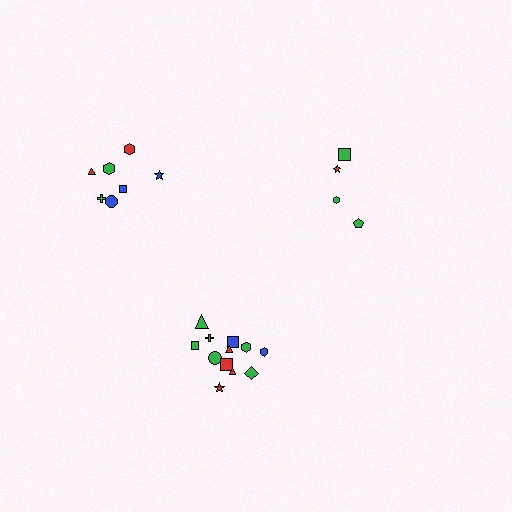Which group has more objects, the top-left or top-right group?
The top-left group.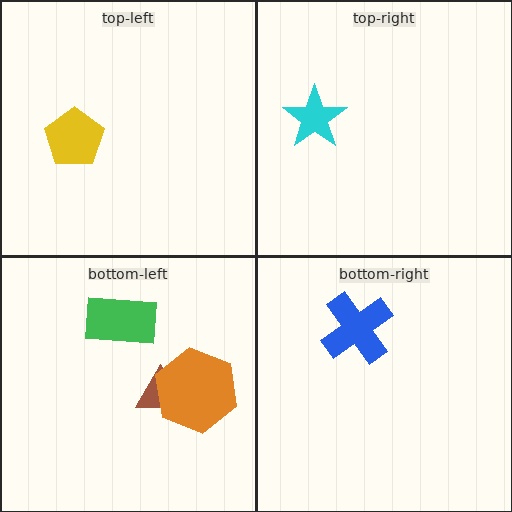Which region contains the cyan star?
The top-right region.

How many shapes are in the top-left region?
1.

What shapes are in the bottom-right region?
The blue cross.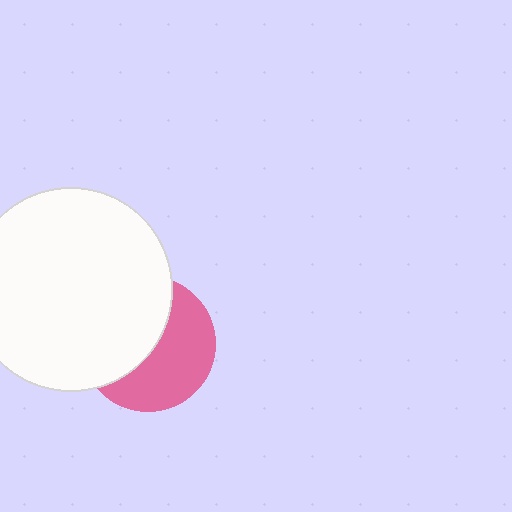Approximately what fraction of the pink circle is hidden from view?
Roughly 50% of the pink circle is hidden behind the white circle.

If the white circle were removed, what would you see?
You would see the complete pink circle.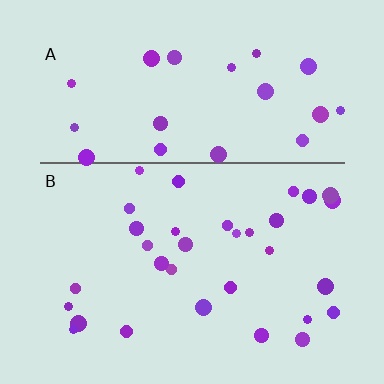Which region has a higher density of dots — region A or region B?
B (the bottom).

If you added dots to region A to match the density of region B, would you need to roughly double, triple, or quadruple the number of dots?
Approximately double.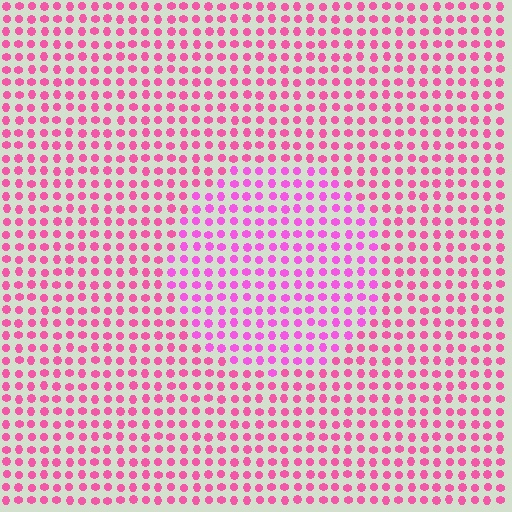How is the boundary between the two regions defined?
The boundary is defined purely by a slight shift in hue (about 24 degrees). Spacing, size, and orientation are identical on both sides.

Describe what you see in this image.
The image is filled with small pink elements in a uniform arrangement. A circle-shaped region is visible where the elements are tinted to a slightly different hue, forming a subtle color boundary.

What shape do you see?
I see a circle.